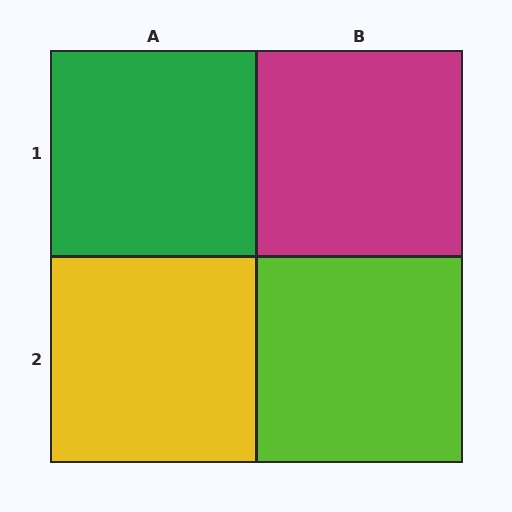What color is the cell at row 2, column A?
Yellow.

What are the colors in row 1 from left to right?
Green, magenta.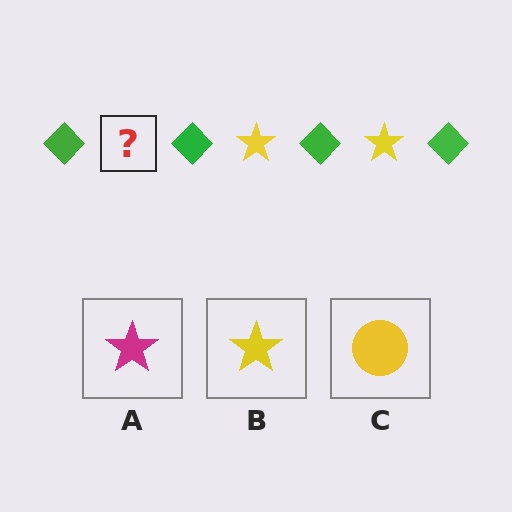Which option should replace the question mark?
Option B.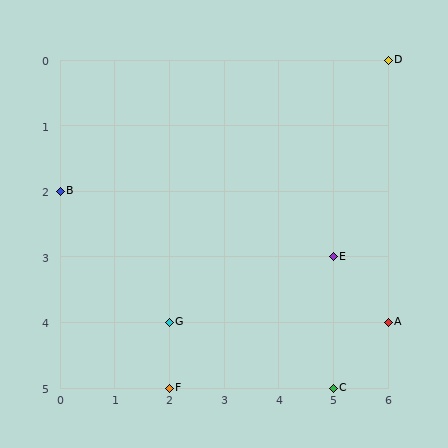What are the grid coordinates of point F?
Point F is at grid coordinates (2, 5).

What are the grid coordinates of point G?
Point G is at grid coordinates (2, 4).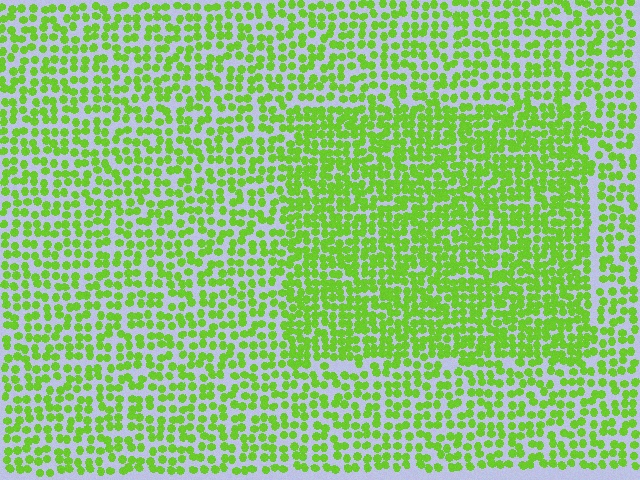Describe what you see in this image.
The image contains small lime elements arranged at two different densities. A rectangle-shaped region is visible where the elements are more densely packed than the surrounding area.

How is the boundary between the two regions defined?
The boundary is defined by a change in element density (approximately 1.6x ratio). All elements are the same color, size, and shape.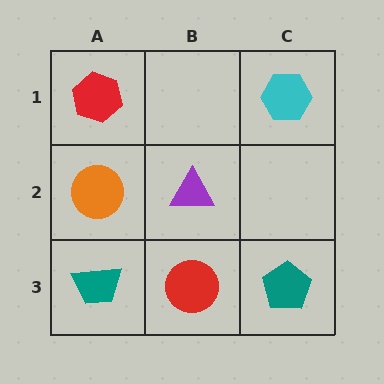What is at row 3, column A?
A teal trapezoid.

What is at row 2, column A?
An orange circle.